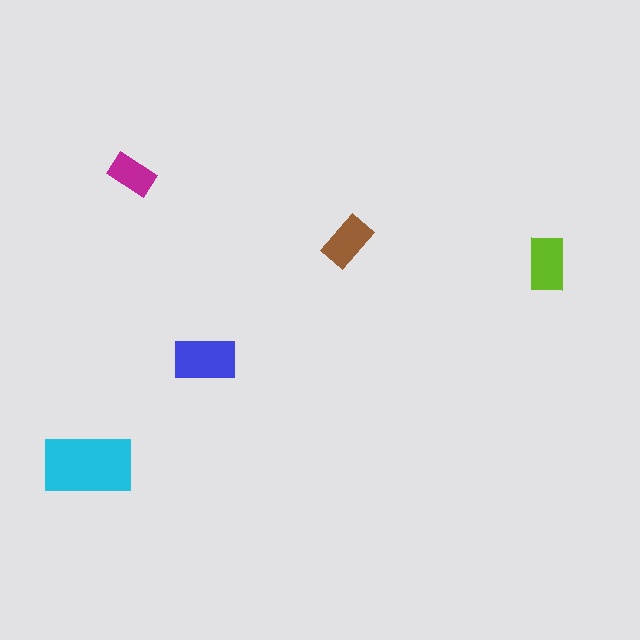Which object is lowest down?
The cyan rectangle is bottommost.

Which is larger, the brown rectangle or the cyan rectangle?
The cyan one.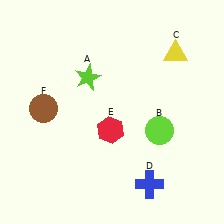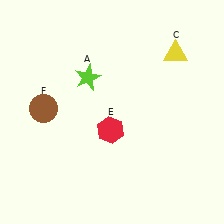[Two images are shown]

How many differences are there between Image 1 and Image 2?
There are 2 differences between the two images.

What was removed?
The blue cross (D), the lime circle (B) were removed in Image 2.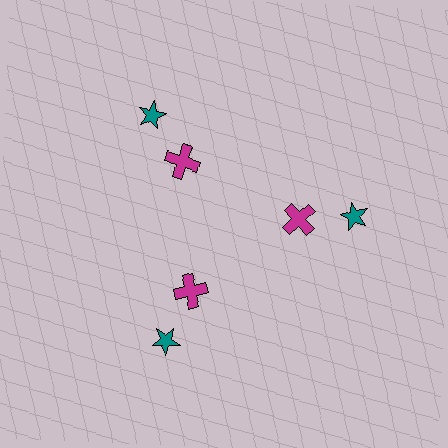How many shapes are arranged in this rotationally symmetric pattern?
There are 6 shapes, arranged in 3 groups of 2.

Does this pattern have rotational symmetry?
Yes, this pattern has 3-fold rotational symmetry. It looks the same after rotating 120 degrees around the center.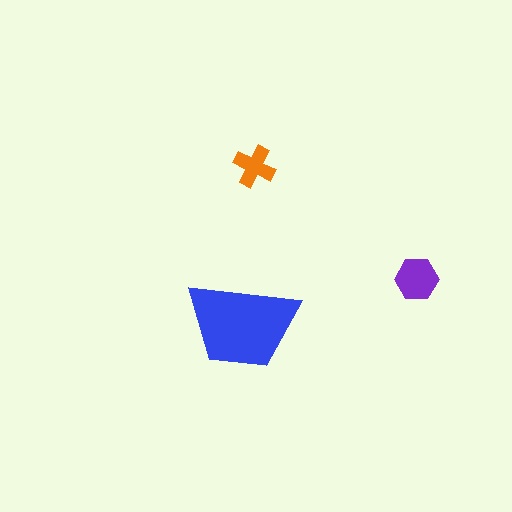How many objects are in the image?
There are 3 objects in the image.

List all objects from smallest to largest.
The orange cross, the purple hexagon, the blue trapezoid.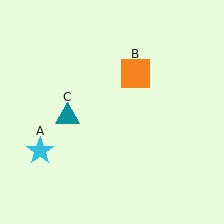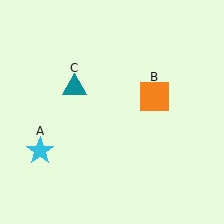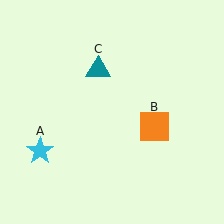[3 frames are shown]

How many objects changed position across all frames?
2 objects changed position: orange square (object B), teal triangle (object C).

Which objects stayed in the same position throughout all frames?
Cyan star (object A) remained stationary.